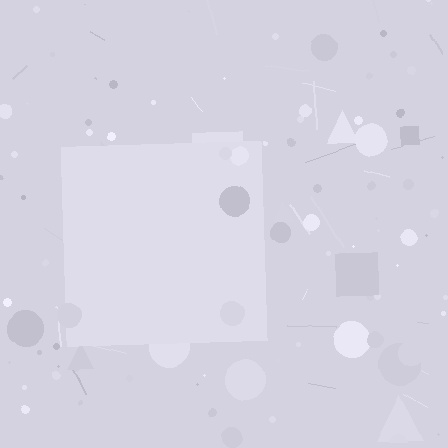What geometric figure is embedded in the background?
A square is embedded in the background.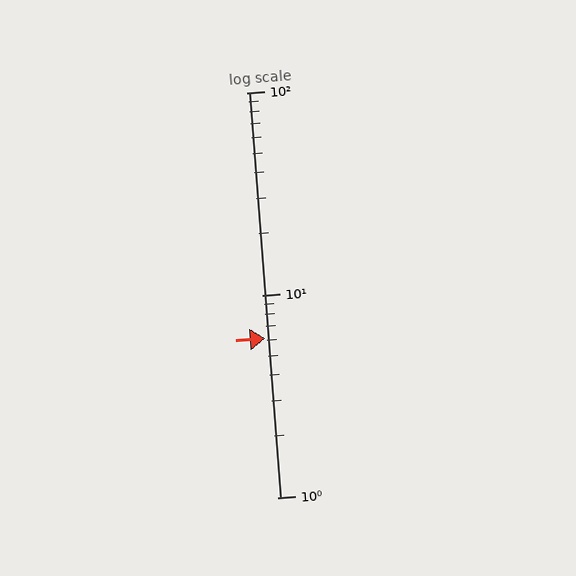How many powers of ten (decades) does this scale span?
The scale spans 2 decades, from 1 to 100.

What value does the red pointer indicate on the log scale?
The pointer indicates approximately 6.1.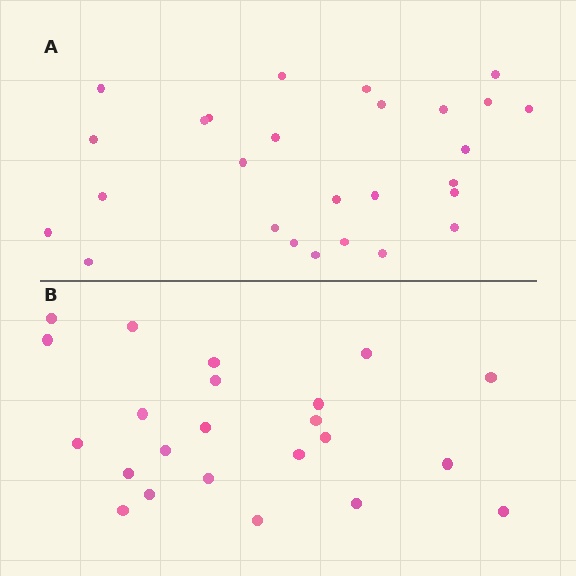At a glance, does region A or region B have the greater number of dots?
Region A (the top region) has more dots.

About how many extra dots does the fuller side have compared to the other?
Region A has about 4 more dots than region B.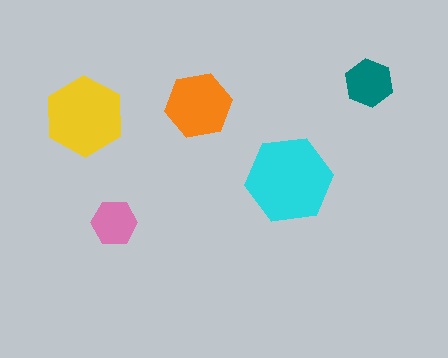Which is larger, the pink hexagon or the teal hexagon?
The teal one.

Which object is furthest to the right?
The teal hexagon is rightmost.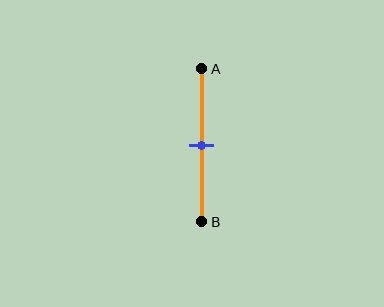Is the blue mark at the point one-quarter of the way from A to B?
No, the mark is at about 50% from A, not at the 25% one-quarter point.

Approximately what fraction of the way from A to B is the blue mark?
The blue mark is approximately 50% of the way from A to B.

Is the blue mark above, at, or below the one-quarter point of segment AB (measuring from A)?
The blue mark is below the one-quarter point of segment AB.